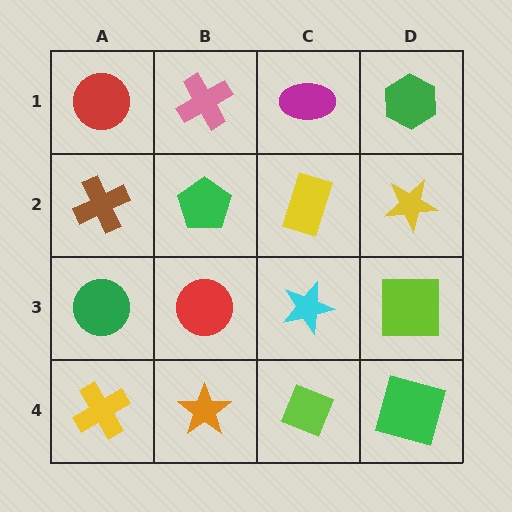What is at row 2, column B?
A green pentagon.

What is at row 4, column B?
An orange star.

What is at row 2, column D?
A yellow star.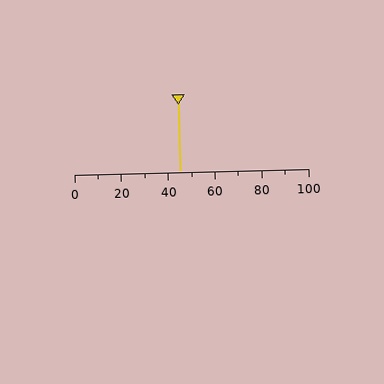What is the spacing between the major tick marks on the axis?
The major ticks are spaced 20 apart.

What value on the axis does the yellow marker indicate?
The marker indicates approximately 45.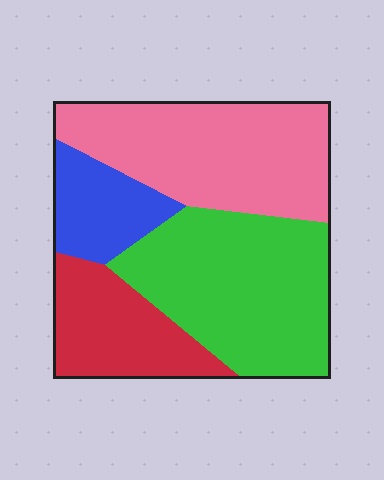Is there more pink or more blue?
Pink.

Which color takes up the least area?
Blue, at roughly 15%.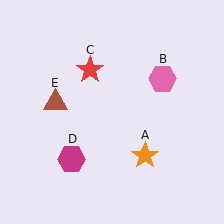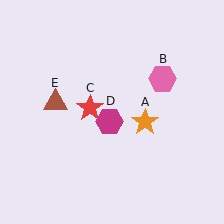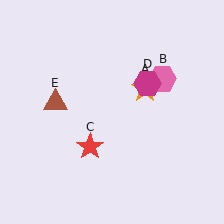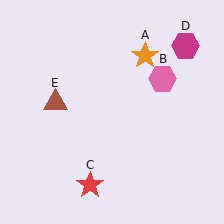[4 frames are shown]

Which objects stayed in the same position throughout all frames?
Pink hexagon (object B) and brown triangle (object E) remained stationary.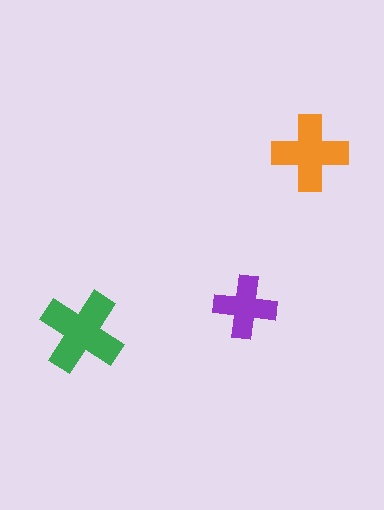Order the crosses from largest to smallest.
the green one, the orange one, the purple one.